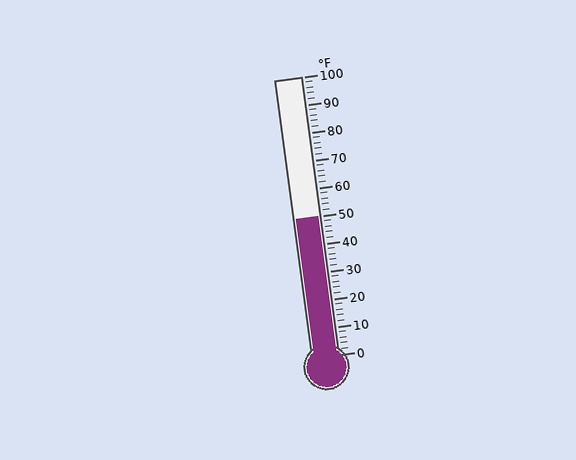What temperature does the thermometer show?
The thermometer shows approximately 50°F.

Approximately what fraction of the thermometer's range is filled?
The thermometer is filled to approximately 50% of its range.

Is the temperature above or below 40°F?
The temperature is above 40°F.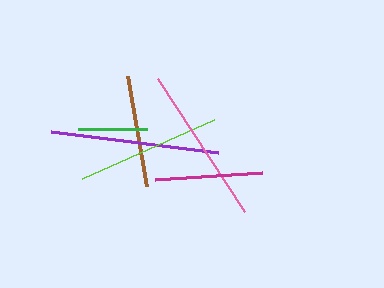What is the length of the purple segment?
The purple segment is approximately 168 pixels long.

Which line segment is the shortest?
The green line is the shortest at approximately 69 pixels.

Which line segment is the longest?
The purple line is the longest at approximately 168 pixels.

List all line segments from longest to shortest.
From longest to shortest: purple, pink, lime, brown, magenta, green.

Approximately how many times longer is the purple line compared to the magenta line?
The purple line is approximately 1.6 times the length of the magenta line.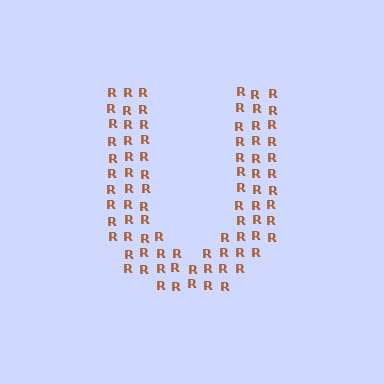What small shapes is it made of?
It is made of small letter R's.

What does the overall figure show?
The overall figure shows the letter U.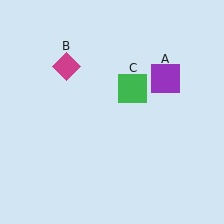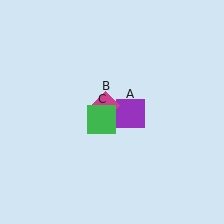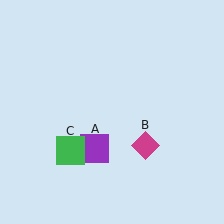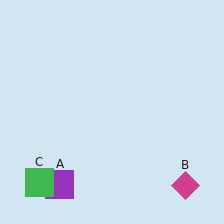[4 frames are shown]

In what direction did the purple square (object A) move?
The purple square (object A) moved down and to the left.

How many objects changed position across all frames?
3 objects changed position: purple square (object A), magenta diamond (object B), green square (object C).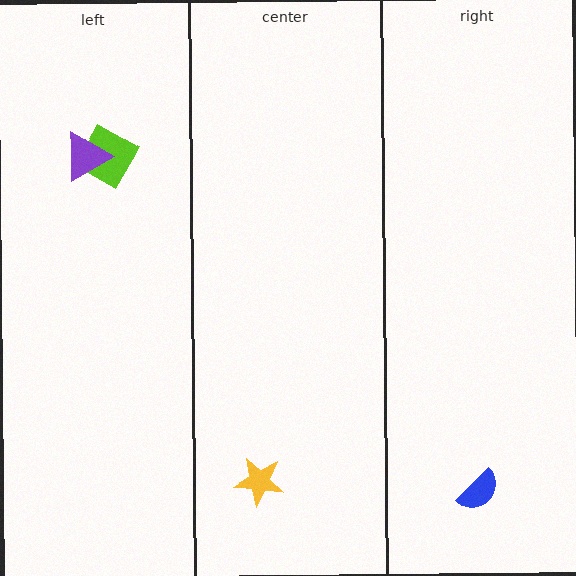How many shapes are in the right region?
1.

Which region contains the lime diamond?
The left region.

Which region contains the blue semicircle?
The right region.